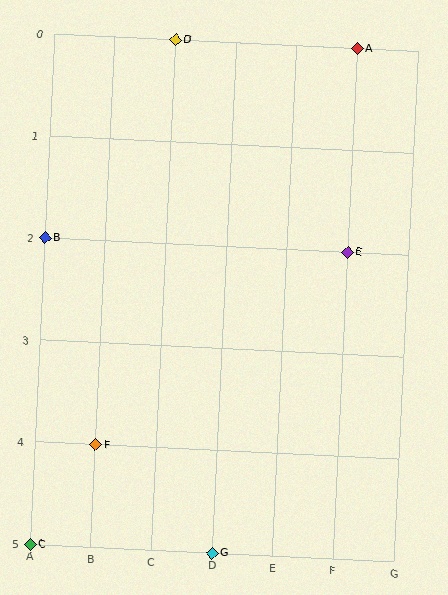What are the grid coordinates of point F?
Point F is at grid coordinates (B, 4).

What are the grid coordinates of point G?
Point G is at grid coordinates (D, 5).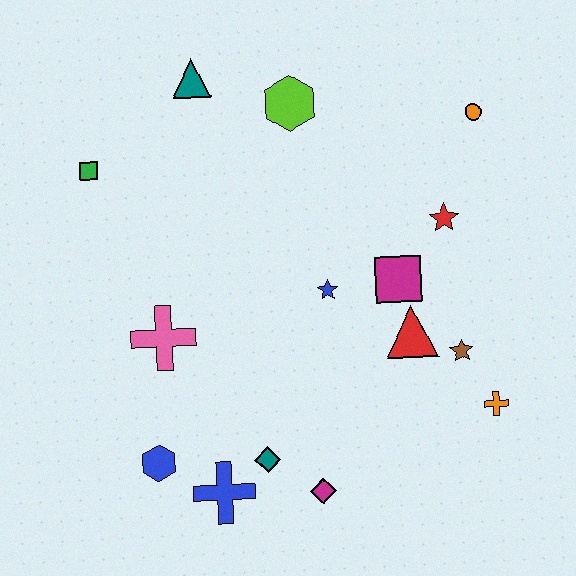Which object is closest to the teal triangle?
The lime hexagon is closest to the teal triangle.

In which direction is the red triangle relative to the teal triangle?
The red triangle is below the teal triangle.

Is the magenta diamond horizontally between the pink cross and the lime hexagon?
No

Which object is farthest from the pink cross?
The orange circle is farthest from the pink cross.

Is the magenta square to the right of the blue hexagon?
Yes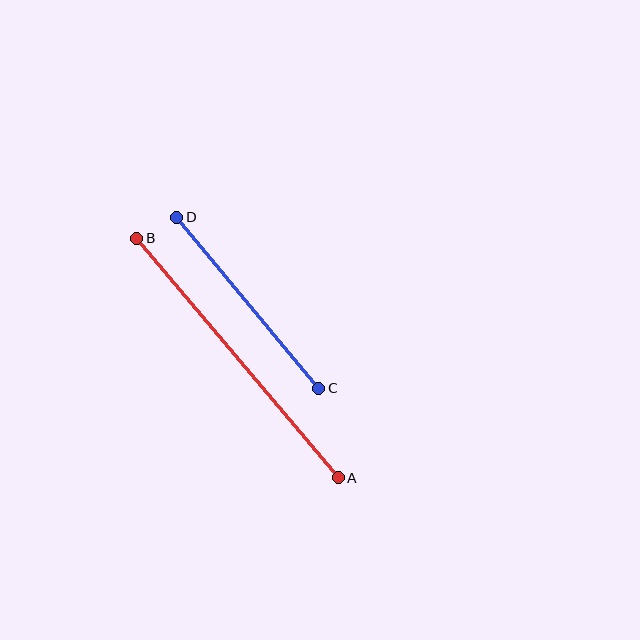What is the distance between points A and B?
The distance is approximately 313 pixels.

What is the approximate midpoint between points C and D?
The midpoint is at approximately (248, 303) pixels.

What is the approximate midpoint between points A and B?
The midpoint is at approximately (238, 358) pixels.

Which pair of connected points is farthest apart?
Points A and B are farthest apart.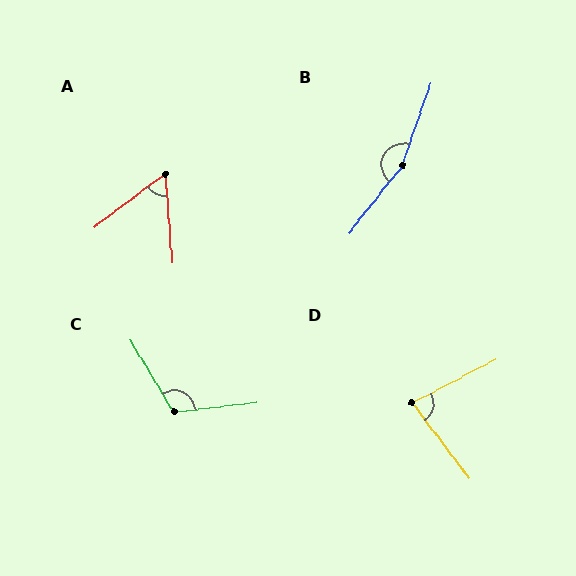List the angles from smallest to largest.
A (57°), D (80°), C (114°), B (161°).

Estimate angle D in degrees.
Approximately 80 degrees.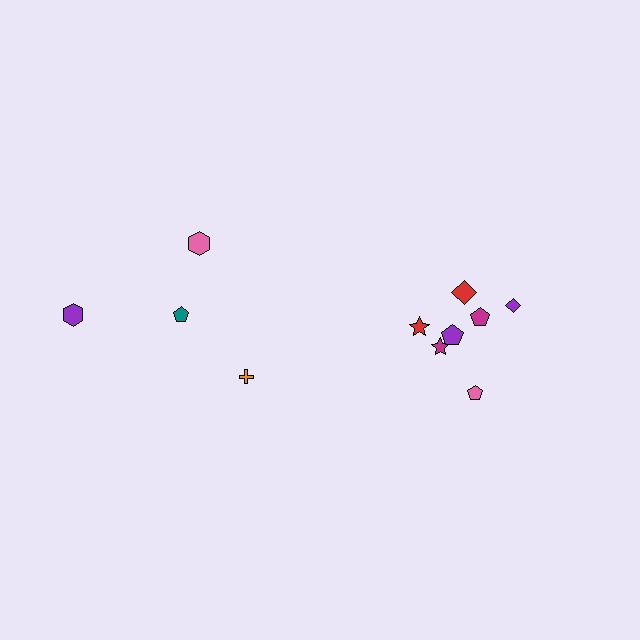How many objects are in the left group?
There are 4 objects.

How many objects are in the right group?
There are 7 objects.